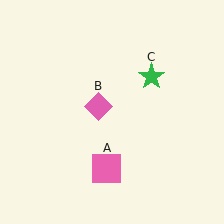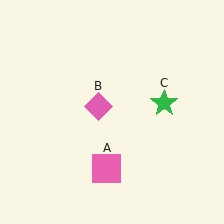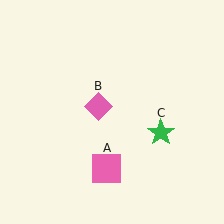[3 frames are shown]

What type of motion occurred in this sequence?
The green star (object C) rotated clockwise around the center of the scene.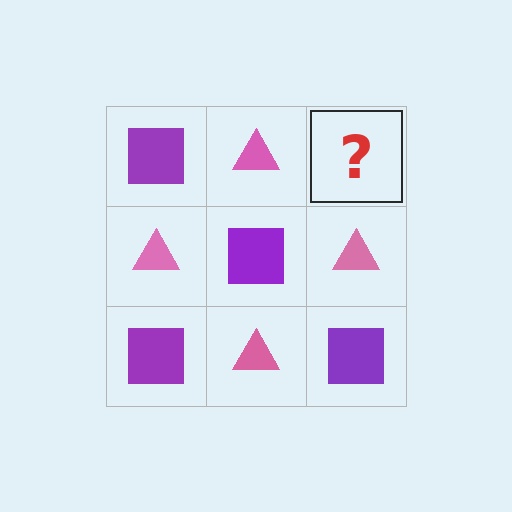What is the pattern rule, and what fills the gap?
The rule is that it alternates purple square and pink triangle in a checkerboard pattern. The gap should be filled with a purple square.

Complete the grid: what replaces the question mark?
The question mark should be replaced with a purple square.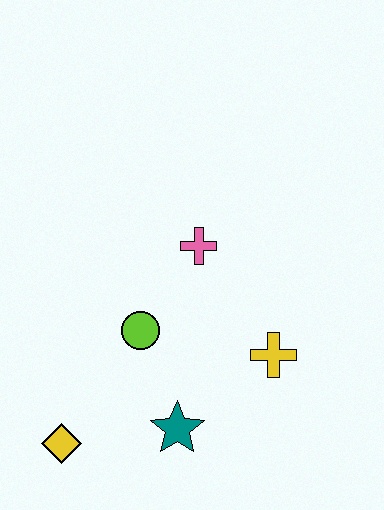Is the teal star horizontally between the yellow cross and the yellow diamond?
Yes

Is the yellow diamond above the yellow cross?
No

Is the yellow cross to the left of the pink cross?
No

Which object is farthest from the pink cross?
The yellow diamond is farthest from the pink cross.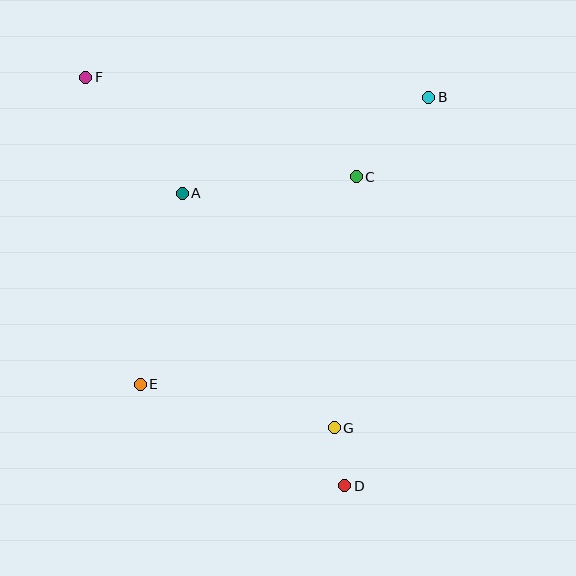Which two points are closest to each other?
Points D and G are closest to each other.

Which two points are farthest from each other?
Points D and F are farthest from each other.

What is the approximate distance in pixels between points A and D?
The distance between A and D is approximately 335 pixels.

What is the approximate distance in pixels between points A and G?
The distance between A and G is approximately 280 pixels.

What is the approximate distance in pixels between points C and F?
The distance between C and F is approximately 288 pixels.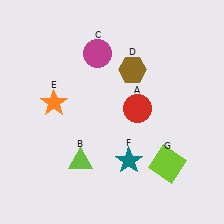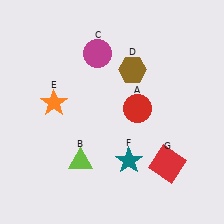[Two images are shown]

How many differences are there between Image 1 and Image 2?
There is 1 difference between the two images.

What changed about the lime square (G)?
In Image 1, G is lime. In Image 2, it changed to red.